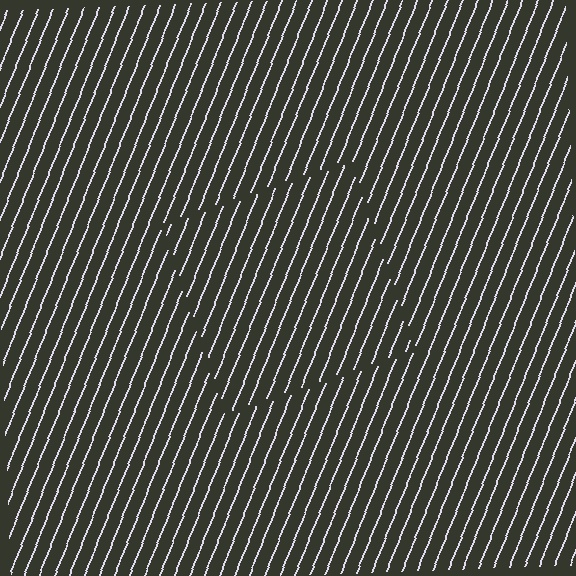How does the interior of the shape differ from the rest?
The interior of the shape contains the same grating, shifted by half a period — the contour is defined by the phase discontinuity where line-ends from the inner and outer gratings abut.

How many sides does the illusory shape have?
4 sides — the line-ends trace a square.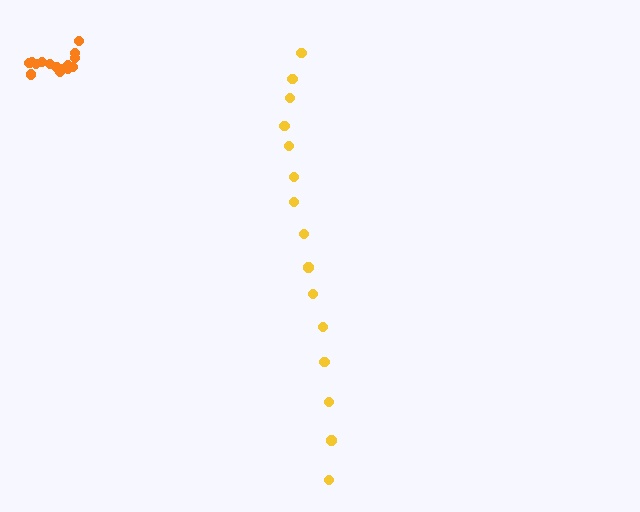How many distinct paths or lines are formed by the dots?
There are 2 distinct paths.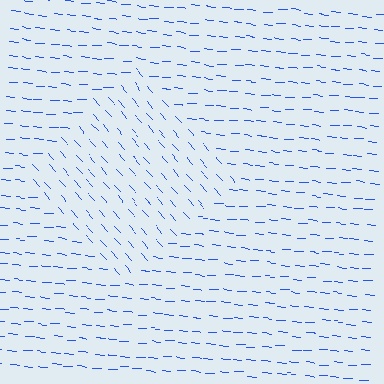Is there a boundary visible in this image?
Yes, there is a texture boundary formed by a change in line orientation.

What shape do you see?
I see a diamond.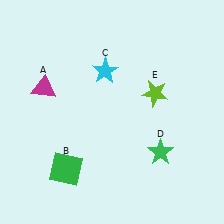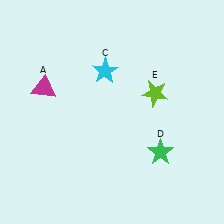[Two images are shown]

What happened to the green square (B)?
The green square (B) was removed in Image 2. It was in the bottom-left area of Image 1.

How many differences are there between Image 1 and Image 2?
There is 1 difference between the two images.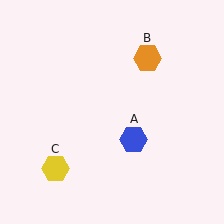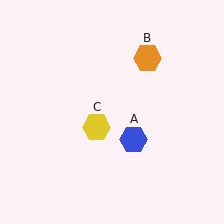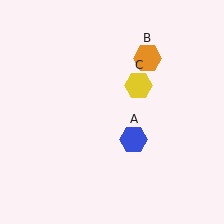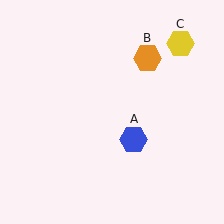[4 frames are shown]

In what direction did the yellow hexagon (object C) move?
The yellow hexagon (object C) moved up and to the right.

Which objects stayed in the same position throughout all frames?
Blue hexagon (object A) and orange hexagon (object B) remained stationary.